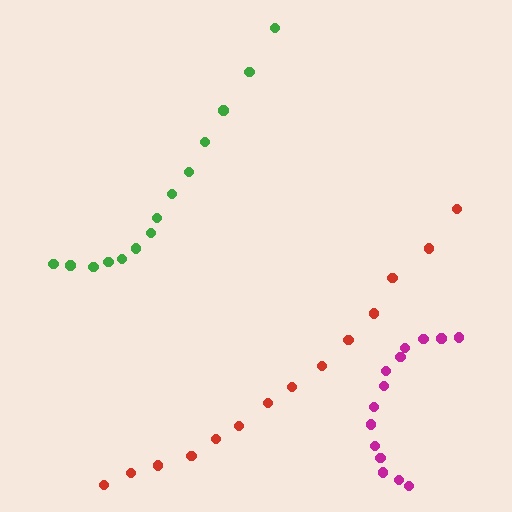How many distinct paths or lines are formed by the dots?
There are 3 distinct paths.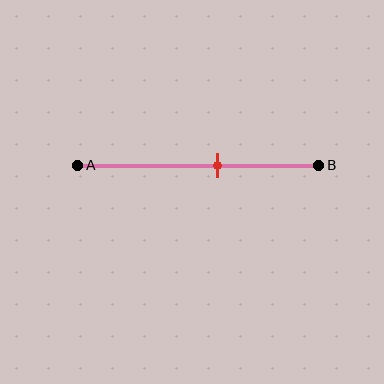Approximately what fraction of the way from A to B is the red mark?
The red mark is approximately 60% of the way from A to B.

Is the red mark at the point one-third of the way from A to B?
No, the mark is at about 60% from A, not at the 33% one-third point.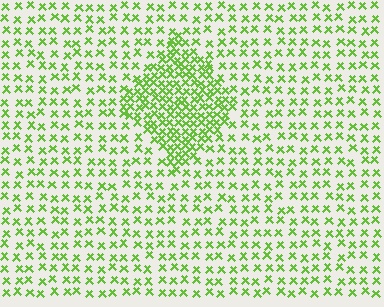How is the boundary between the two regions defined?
The boundary is defined by a change in element density (approximately 2.3x ratio). All elements are the same color, size, and shape.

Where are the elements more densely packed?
The elements are more densely packed inside the diamond boundary.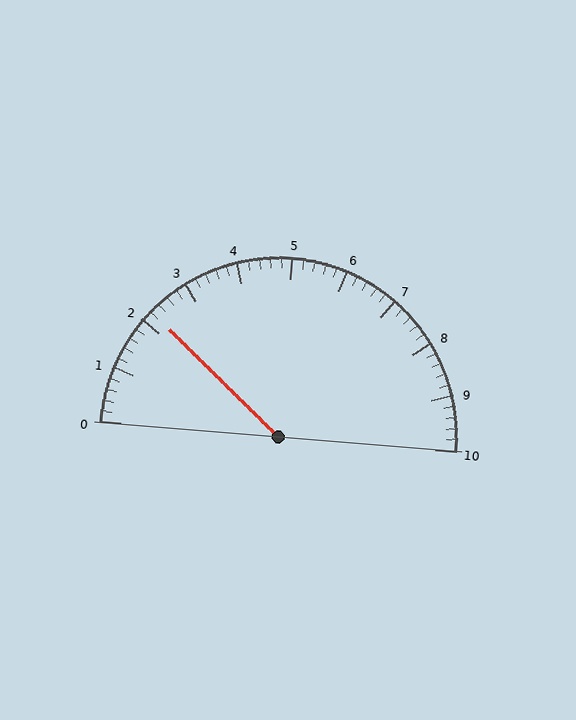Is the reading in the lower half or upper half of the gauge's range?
The reading is in the lower half of the range (0 to 10).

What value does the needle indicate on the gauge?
The needle indicates approximately 2.2.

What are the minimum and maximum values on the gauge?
The gauge ranges from 0 to 10.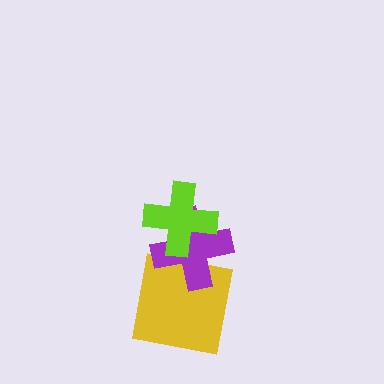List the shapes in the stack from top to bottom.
From top to bottom: the lime cross, the purple cross, the yellow square.